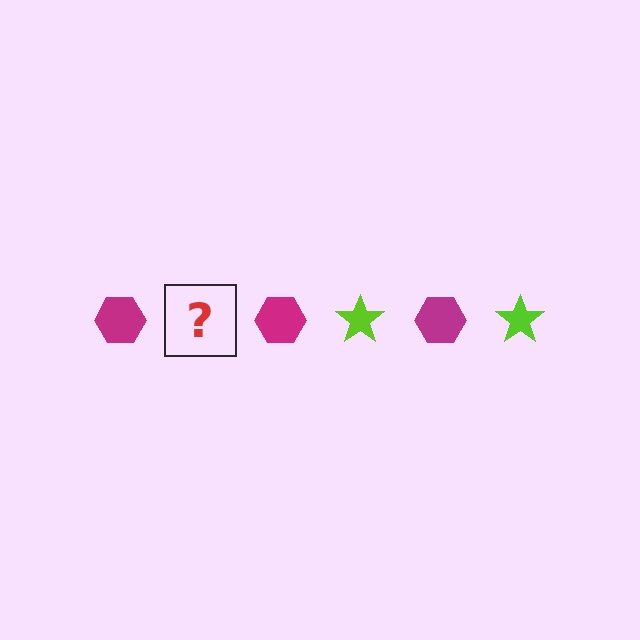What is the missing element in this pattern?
The missing element is a lime star.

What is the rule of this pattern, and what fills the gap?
The rule is that the pattern alternates between magenta hexagon and lime star. The gap should be filled with a lime star.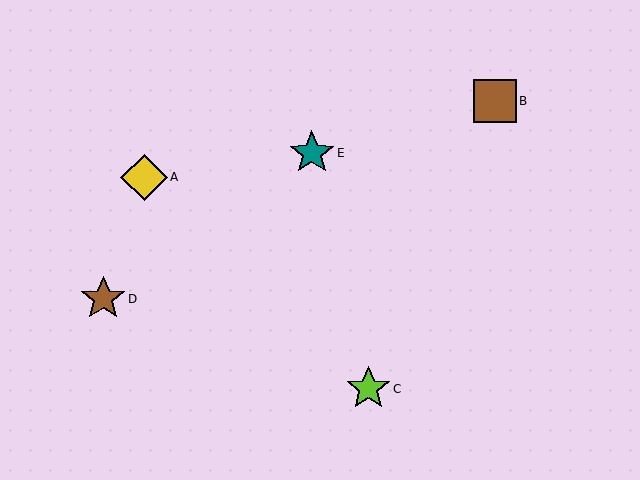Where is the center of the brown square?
The center of the brown square is at (495, 101).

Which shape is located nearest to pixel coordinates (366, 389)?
The lime star (labeled C) at (368, 389) is nearest to that location.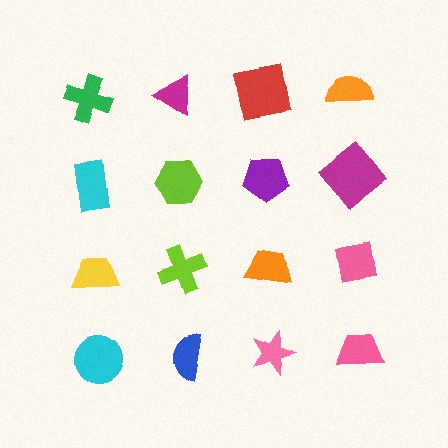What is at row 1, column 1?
A green cross.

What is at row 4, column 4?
A pink trapezoid.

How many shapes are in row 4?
4 shapes.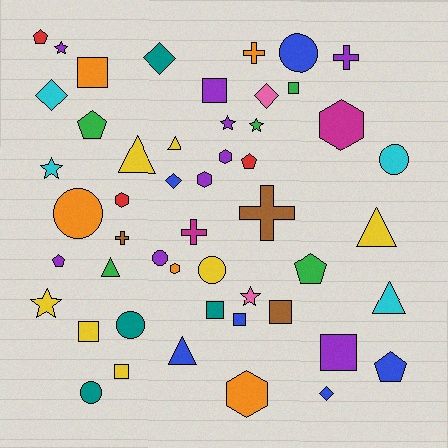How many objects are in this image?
There are 50 objects.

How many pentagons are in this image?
There are 6 pentagons.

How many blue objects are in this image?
There are 6 blue objects.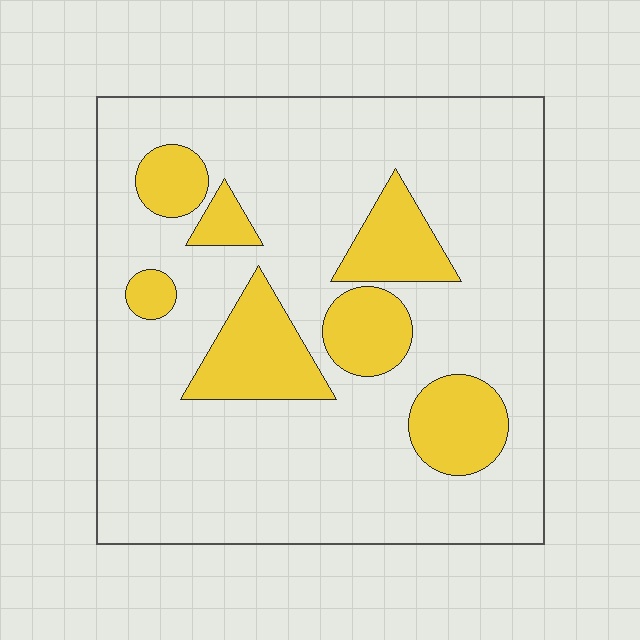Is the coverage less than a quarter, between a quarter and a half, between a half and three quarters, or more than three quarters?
Less than a quarter.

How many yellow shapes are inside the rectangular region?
7.